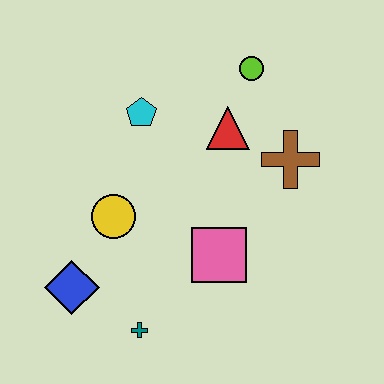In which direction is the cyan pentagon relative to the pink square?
The cyan pentagon is above the pink square.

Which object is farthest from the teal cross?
The lime circle is farthest from the teal cross.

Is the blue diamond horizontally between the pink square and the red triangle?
No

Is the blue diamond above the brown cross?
No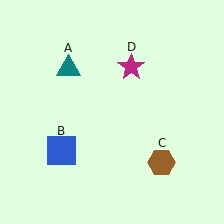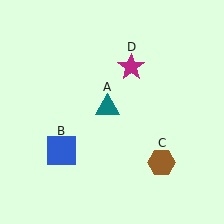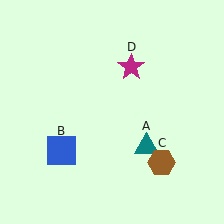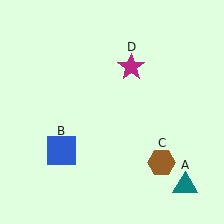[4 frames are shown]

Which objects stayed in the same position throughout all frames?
Blue square (object B) and brown hexagon (object C) and magenta star (object D) remained stationary.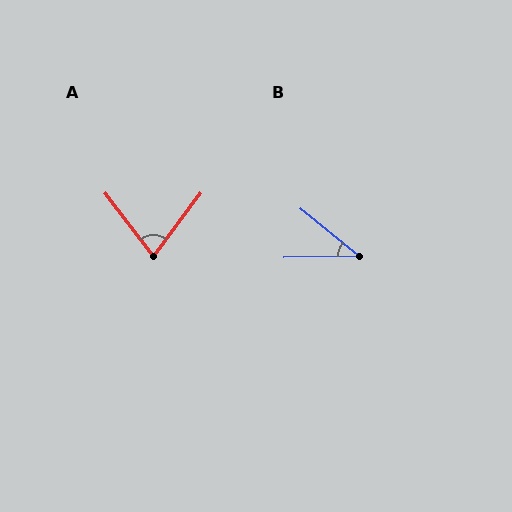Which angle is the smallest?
B, at approximately 40 degrees.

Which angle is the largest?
A, at approximately 74 degrees.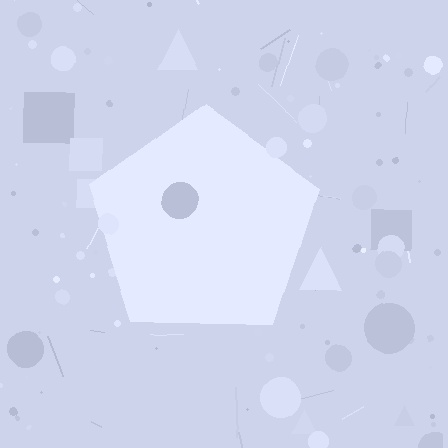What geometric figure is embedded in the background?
A pentagon is embedded in the background.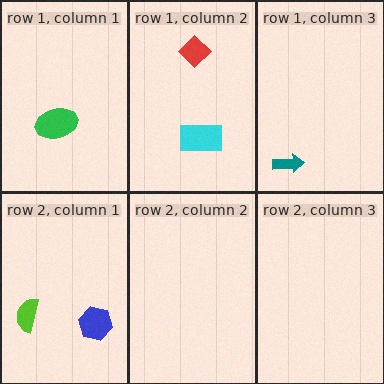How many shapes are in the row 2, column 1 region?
2.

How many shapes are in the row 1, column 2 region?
2.